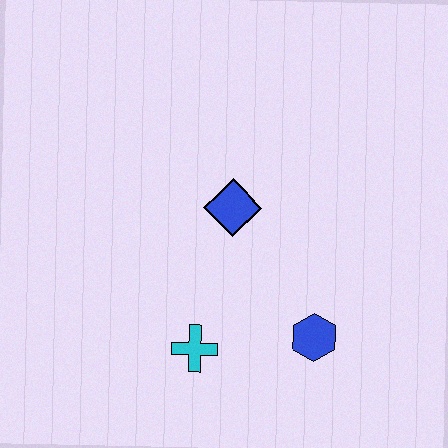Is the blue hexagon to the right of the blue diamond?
Yes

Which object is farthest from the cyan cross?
The blue diamond is farthest from the cyan cross.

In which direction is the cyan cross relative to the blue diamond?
The cyan cross is below the blue diamond.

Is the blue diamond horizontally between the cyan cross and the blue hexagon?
Yes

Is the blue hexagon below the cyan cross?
No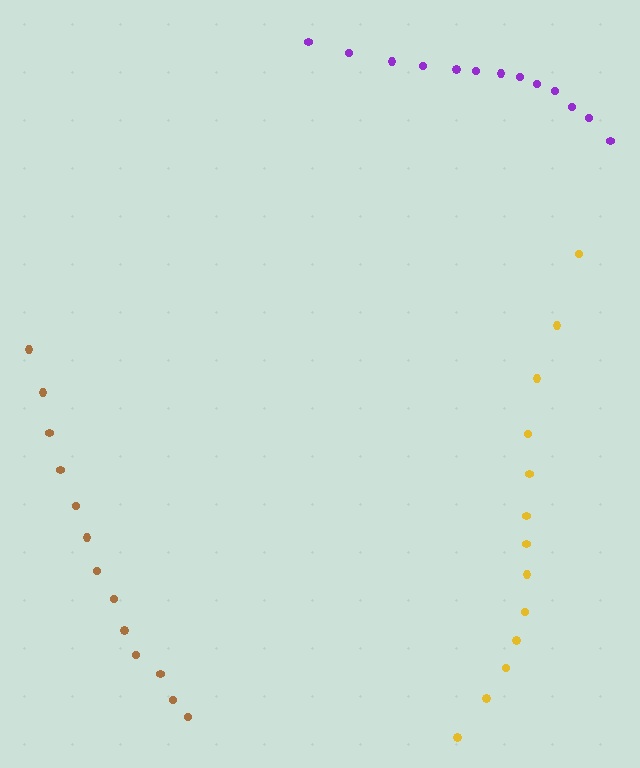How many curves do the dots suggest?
There are 3 distinct paths.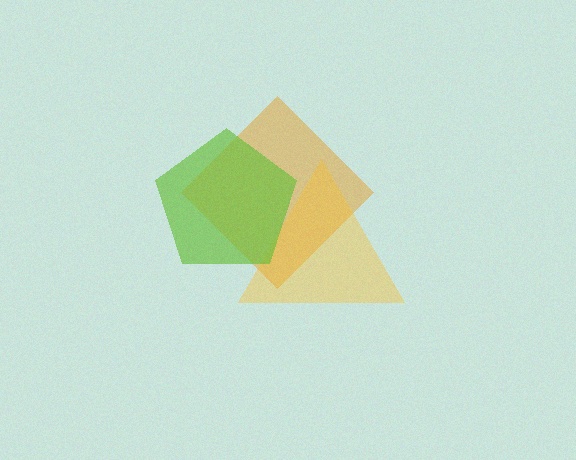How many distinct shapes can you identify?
There are 3 distinct shapes: an orange diamond, a yellow triangle, a lime pentagon.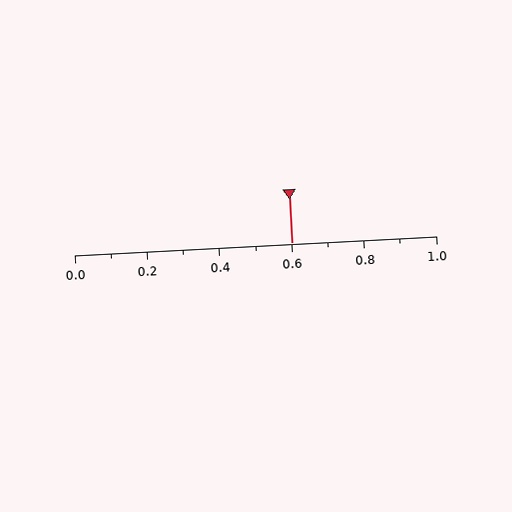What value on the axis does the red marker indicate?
The marker indicates approximately 0.6.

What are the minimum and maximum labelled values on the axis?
The axis runs from 0.0 to 1.0.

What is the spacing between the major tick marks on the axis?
The major ticks are spaced 0.2 apart.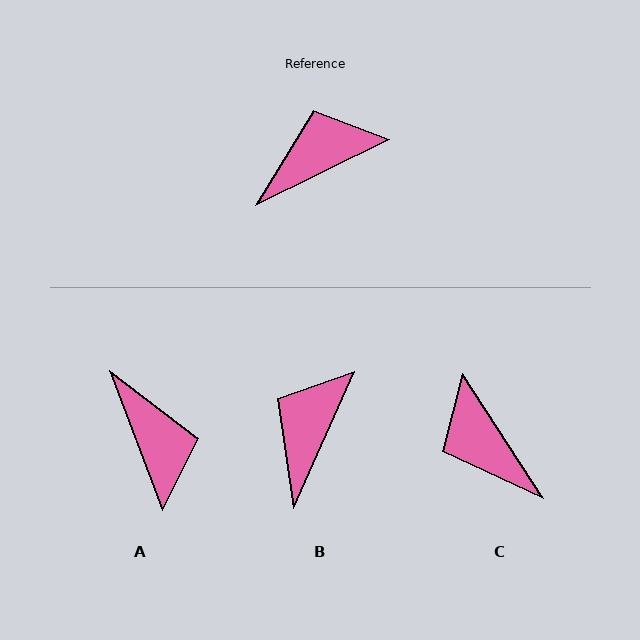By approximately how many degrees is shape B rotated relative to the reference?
Approximately 39 degrees counter-clockwise.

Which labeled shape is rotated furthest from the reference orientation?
C, about 96 degrees away.